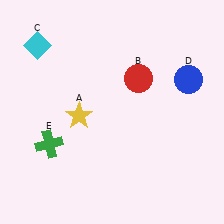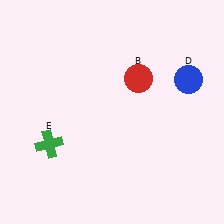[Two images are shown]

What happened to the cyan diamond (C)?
The cyan diamond (C) was removed in Image 2. It was in the top-left area of Image 1.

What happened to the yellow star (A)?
The yellow star (A) was removed in Image 2. It was in the bottom-left area of Image 1.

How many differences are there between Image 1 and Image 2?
There are 2 differences between the two images.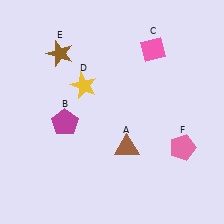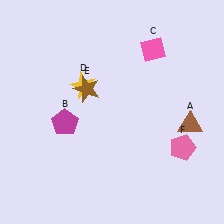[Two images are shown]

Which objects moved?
The objects that moved are: the brown triangle (A), the brown star (E).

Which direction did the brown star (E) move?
The brown star (E) moved down.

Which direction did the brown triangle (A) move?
The brown triangle (A) moved right.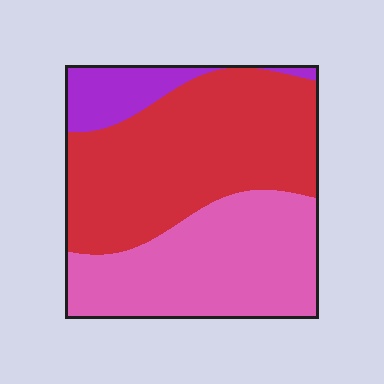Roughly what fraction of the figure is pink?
Pink covers roughly 40% of the figure.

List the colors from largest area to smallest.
From largest to smallest: red, pink, purple.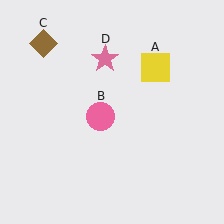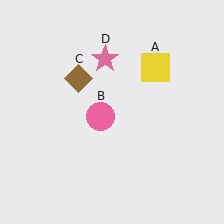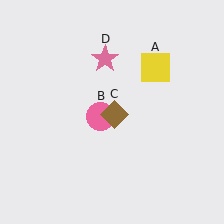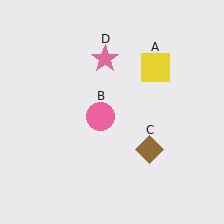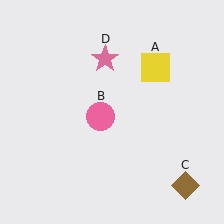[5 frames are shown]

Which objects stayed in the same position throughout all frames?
Yellow square (object A) and pink circle (object B) and pink star (object D) remained stationary.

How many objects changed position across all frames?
1 object changed position: brown diamond (object C).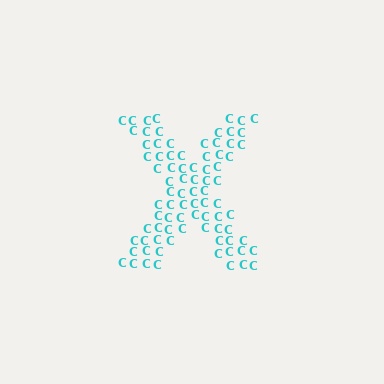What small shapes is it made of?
It is made of small letter C's.